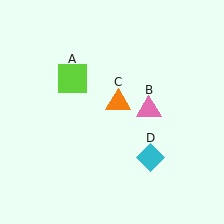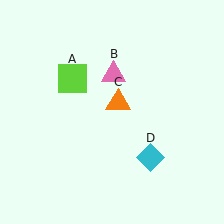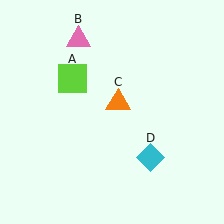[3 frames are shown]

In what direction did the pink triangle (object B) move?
The pink triangle (object B) moved up and to the left.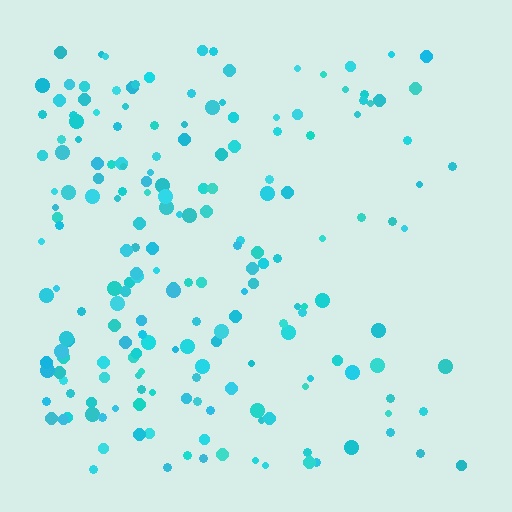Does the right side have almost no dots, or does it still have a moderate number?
Still a moderate number, just noticeably fewer than the left.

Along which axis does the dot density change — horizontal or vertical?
Horizontal.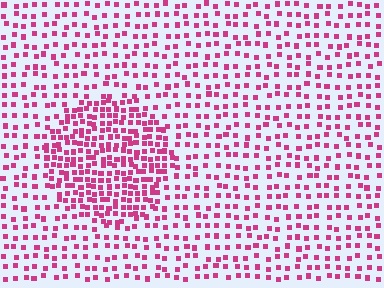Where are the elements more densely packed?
The elements are more densely packed inside the circle boundary.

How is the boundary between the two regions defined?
The boundary is defined by a change in element density (approximately 2.1x ratio). All elements are the same color, size, and shape.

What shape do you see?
I see a circle.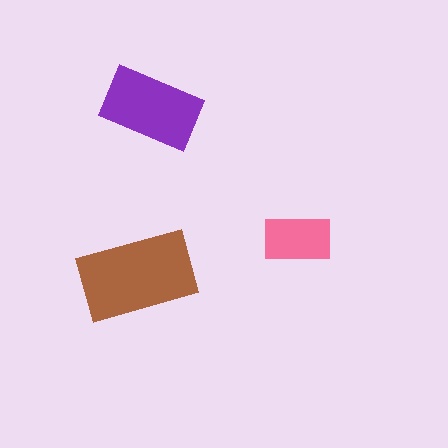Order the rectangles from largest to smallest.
the brown one, the purple one, the pink one.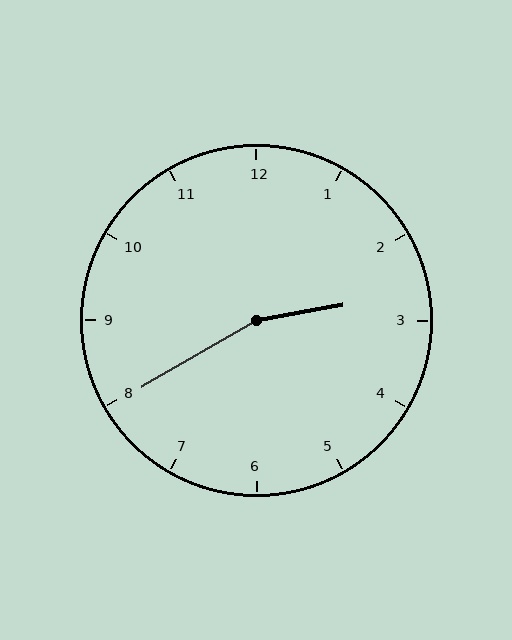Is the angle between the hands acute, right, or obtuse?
It is obtuse.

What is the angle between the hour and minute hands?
Approximately 160 degrees.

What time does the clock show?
2:40.